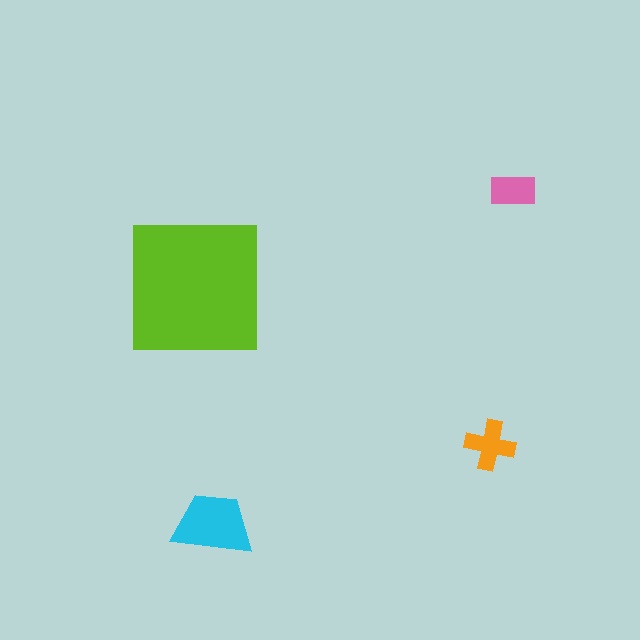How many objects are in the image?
There are 4 objects in the image.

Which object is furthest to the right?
The pink rectangle is rightmost.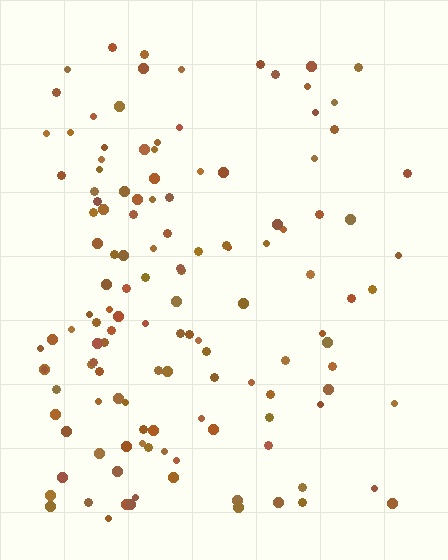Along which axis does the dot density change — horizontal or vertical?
Horizontal.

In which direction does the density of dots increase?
From right to left, with the left side densest.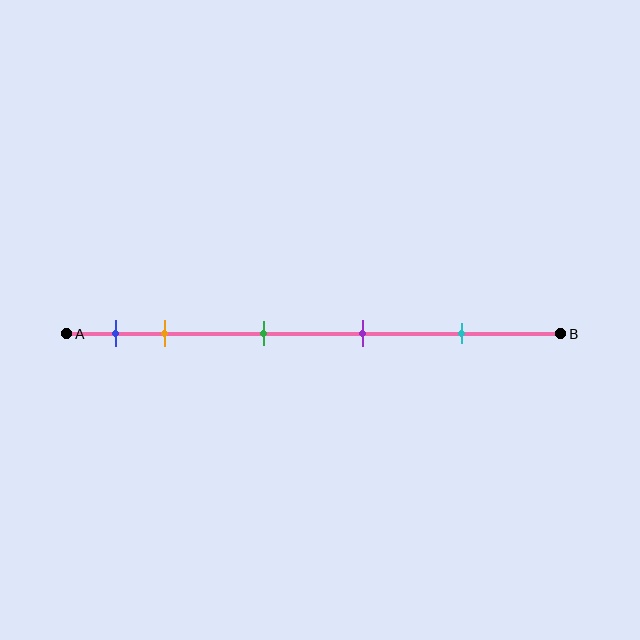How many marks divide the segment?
There are 5 marks dividing the segment.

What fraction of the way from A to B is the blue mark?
The blue mark is approximately 10% (0.1) of the way from A to B.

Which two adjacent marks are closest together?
The blue and orange marks are the closest adjacent pair.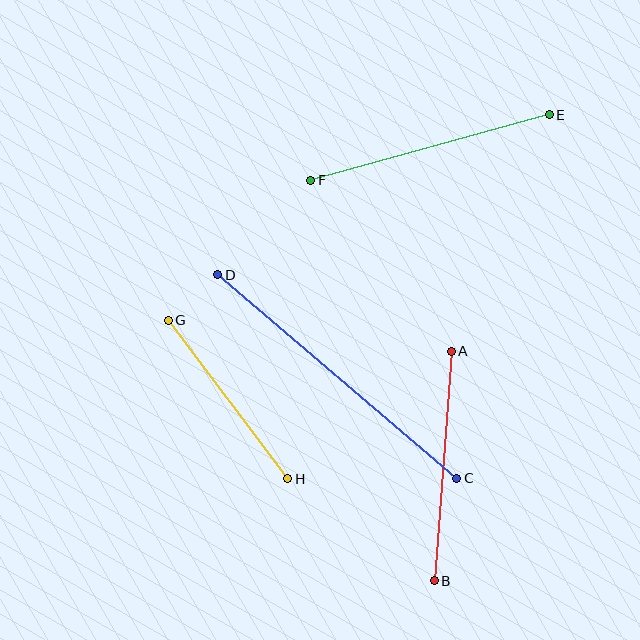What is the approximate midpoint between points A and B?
The midpoint is at approximately (443, 466) pixels.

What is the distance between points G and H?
The distance is approximately 198 pixels.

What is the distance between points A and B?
The distance is approximately 230 pixels.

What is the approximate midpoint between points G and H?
The midpoint is at approximately (228, 399) pixels.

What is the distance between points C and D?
The distance is approximately 314 pixels.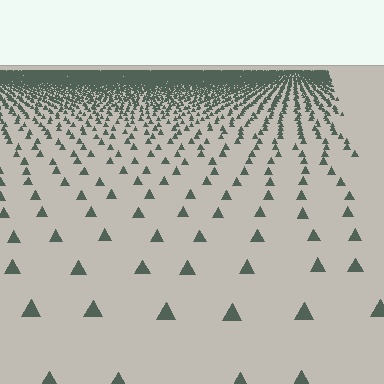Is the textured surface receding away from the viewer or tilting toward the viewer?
The surface is receding away from the viewer. Texture elements get smaller and denser toward the top.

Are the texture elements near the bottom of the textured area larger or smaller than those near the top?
Larger. Near the bottom, elements are closer to the viewer and appear at a bigger on-screen size.